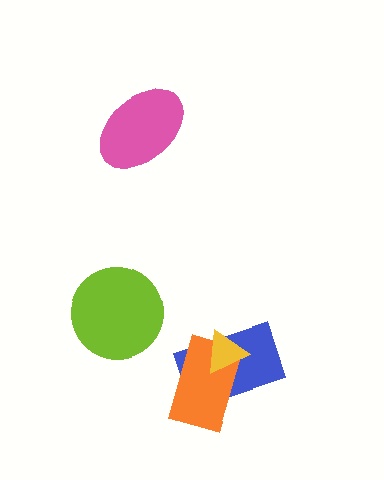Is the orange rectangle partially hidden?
Yes, it is partially covered by another shape.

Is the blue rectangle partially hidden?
Yes, it is partially covered by another shape.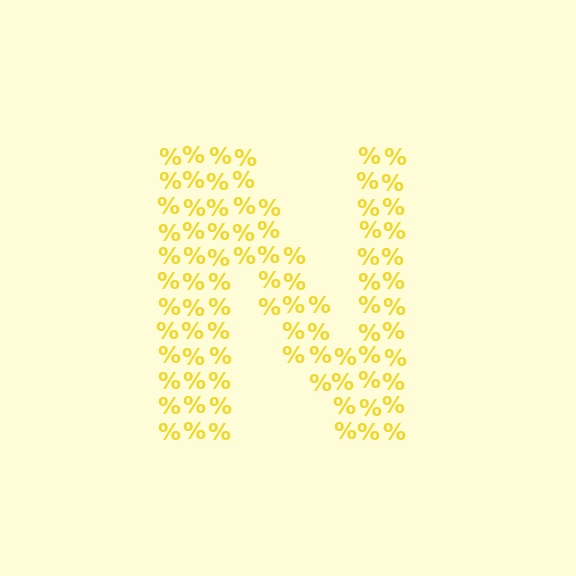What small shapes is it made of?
It is made of small percent signs.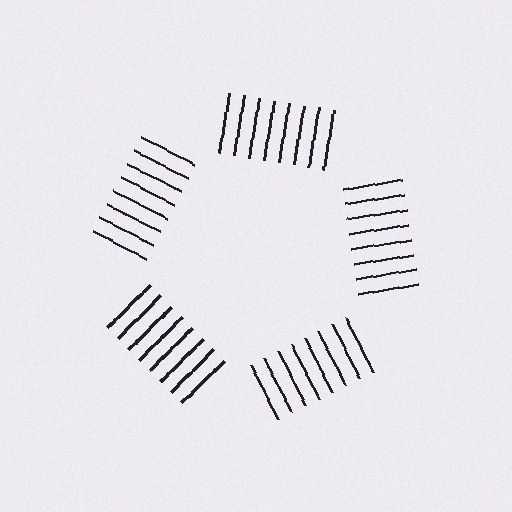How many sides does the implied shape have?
5 sides — the line-ends trace a pentagon.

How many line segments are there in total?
40 — 8 along each of the 5 edges.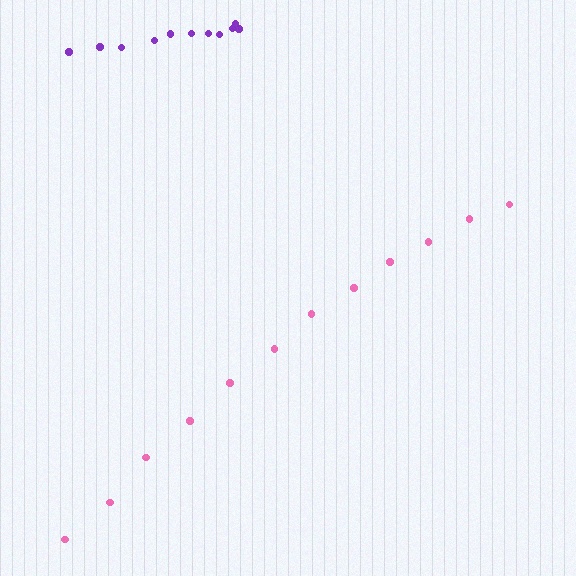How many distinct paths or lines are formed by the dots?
There are 2 distinct paths.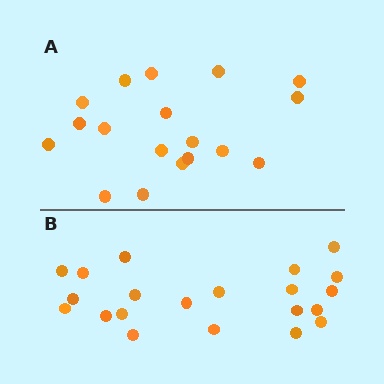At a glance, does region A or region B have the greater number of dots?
Region B (the bottom region) has more dots.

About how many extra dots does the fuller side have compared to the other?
Region B has just a few more — roughly 2 or 3 more dots than region A.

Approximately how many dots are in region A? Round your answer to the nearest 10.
About 20 dots. (The exact count is 18, which rounds to 20.)